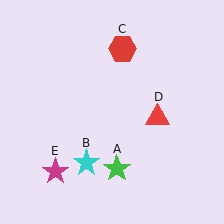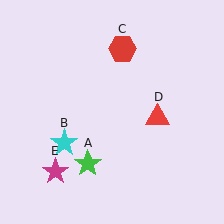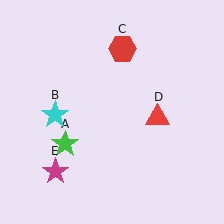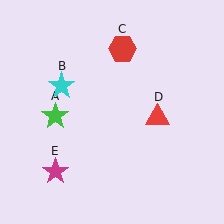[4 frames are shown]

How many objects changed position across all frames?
2 objects changed position: green star (object A), cyan star (object B).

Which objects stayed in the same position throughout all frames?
Red hexagon (object C) and red triangle (object D) and magenta star (object E) remained stationary.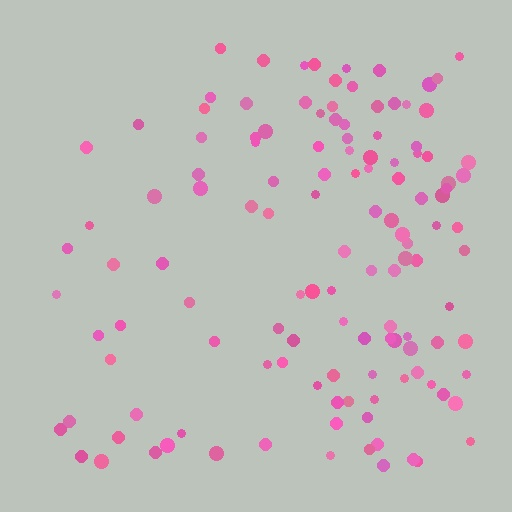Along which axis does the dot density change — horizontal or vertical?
Horizontal.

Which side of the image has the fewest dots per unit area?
The left.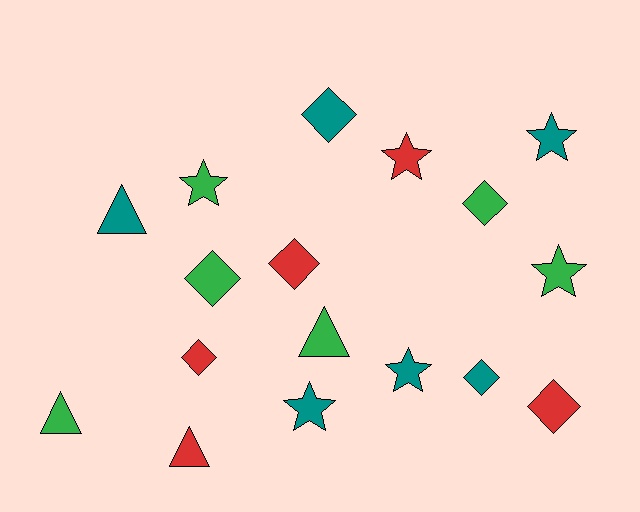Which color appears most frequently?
Green, with 6 objects.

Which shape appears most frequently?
Diamond, with 7 objects.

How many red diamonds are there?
There are 3 red diamonds.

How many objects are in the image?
There are 17 objects.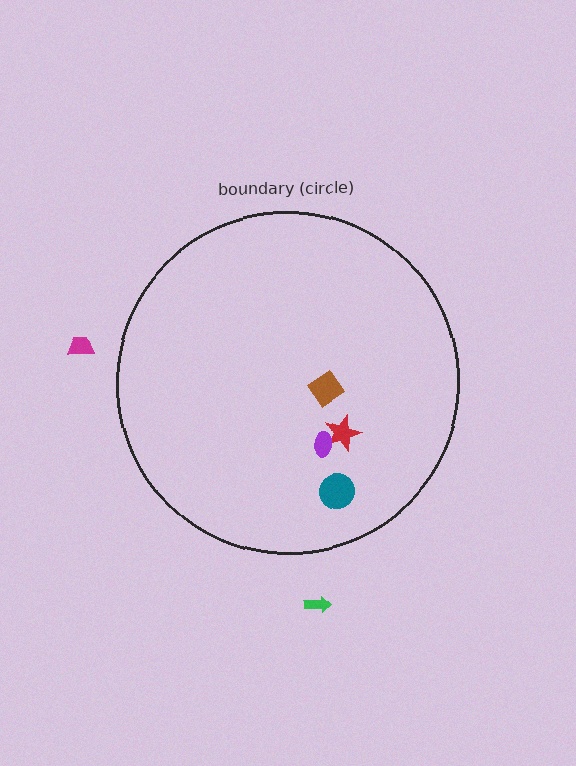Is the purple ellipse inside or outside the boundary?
Inside.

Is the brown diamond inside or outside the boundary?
Inside.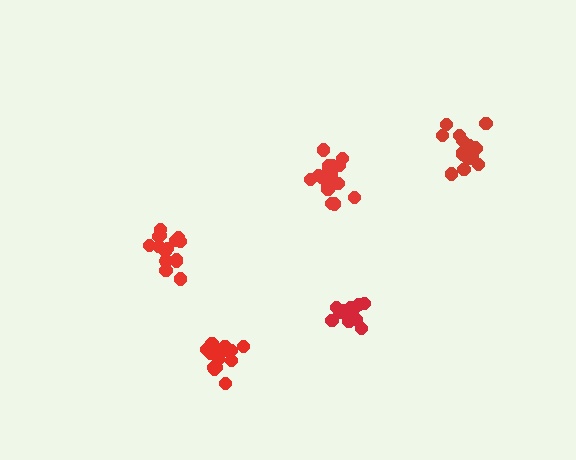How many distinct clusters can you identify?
There are 5 distinct clusters.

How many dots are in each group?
Group 1: 16 dots, Group 2: 18 dots, Group 3: 16 dots, Group 4: 15 dots, Group 5: 19 dots (84 total).